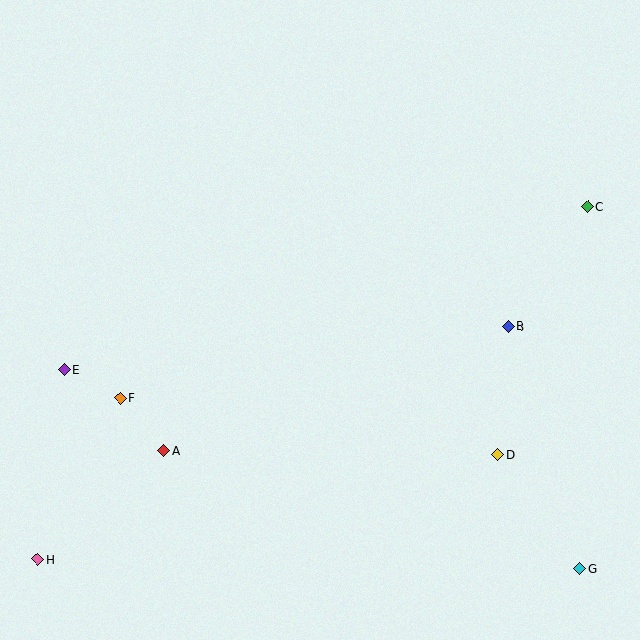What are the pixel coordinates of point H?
Point H is at (38, 559).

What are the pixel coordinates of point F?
Point F is at (120, 398).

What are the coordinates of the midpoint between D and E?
The midpoint between D and E is at (281, 412).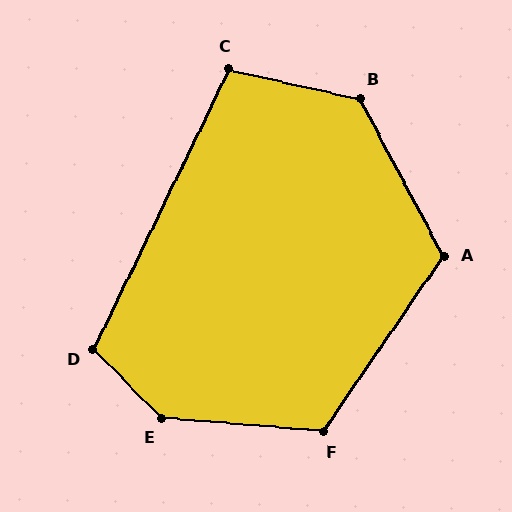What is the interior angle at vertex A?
Approximately 117 degrees (obtuse).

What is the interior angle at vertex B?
Approximately 131 degrees (obtuse).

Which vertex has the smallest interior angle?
C, at approximately 103 degrees.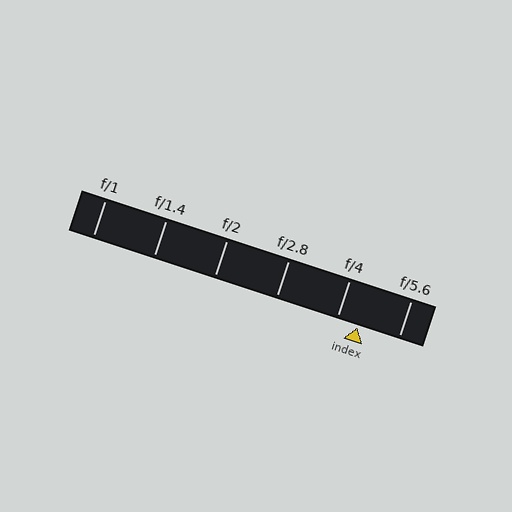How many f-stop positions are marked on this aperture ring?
There are 6 f-stop positions marked.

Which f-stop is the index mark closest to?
The index mark is closest to f/4.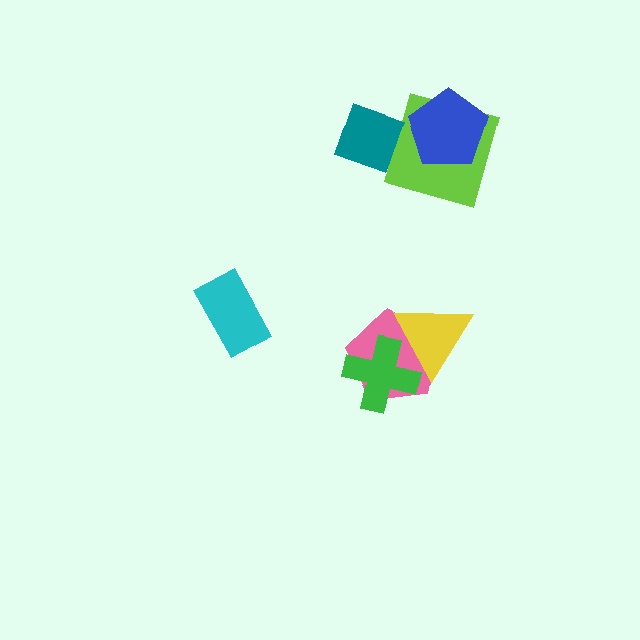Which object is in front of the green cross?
The yellow triangle is in front of the green cross.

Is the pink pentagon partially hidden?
Yes, it is partially covered by another shape.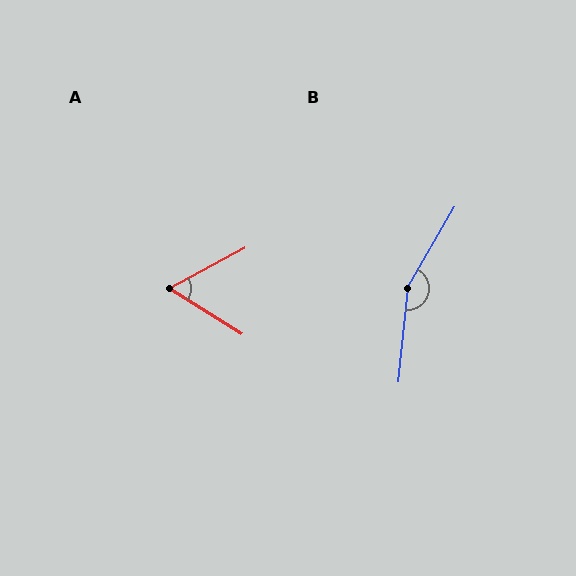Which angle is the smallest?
A, at approximately 60 degrees.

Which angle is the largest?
B, at approximately 155 degrees.